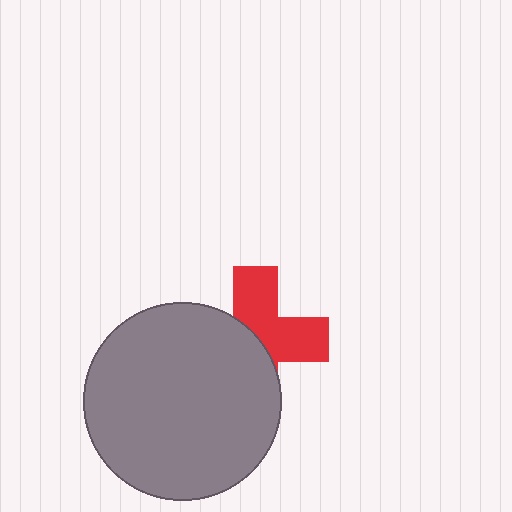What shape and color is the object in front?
The object in front is a gray circle.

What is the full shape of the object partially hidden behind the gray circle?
The partially hidden object is a red cross.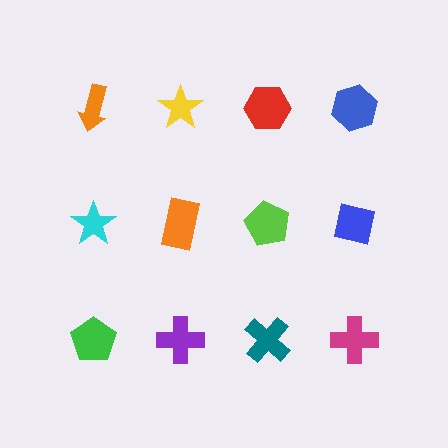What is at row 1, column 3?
A red hexagon.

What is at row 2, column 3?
A lime pentagon.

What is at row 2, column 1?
A cyan star.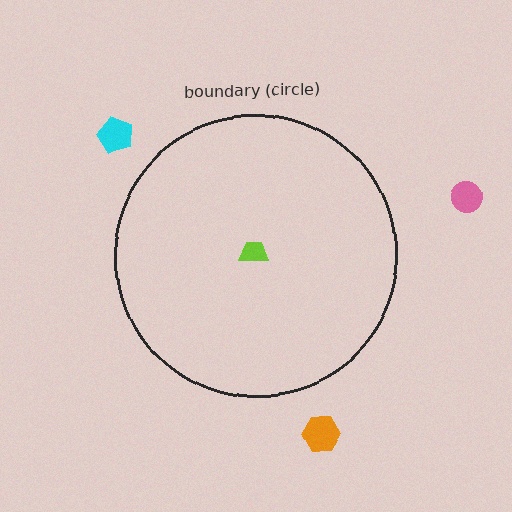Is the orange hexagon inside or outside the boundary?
Outside.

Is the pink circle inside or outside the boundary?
Outside.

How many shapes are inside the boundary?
1 inside, 3 outside.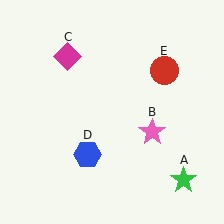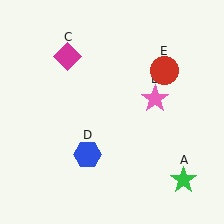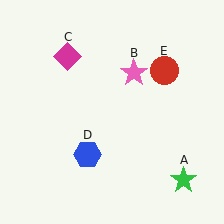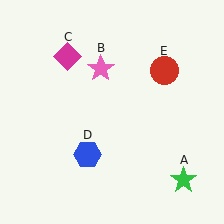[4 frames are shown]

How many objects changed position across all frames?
1 object changed position: pink star (object B).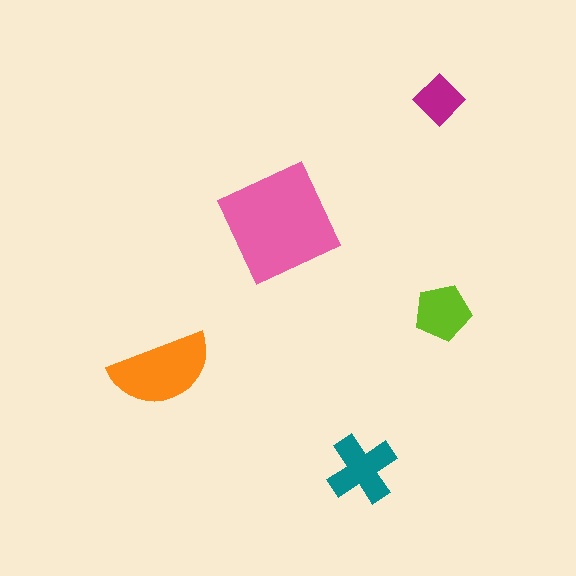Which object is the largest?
The pink square.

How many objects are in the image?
There are 5 objects in the image.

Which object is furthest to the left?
The orange semicircle is leftmost.